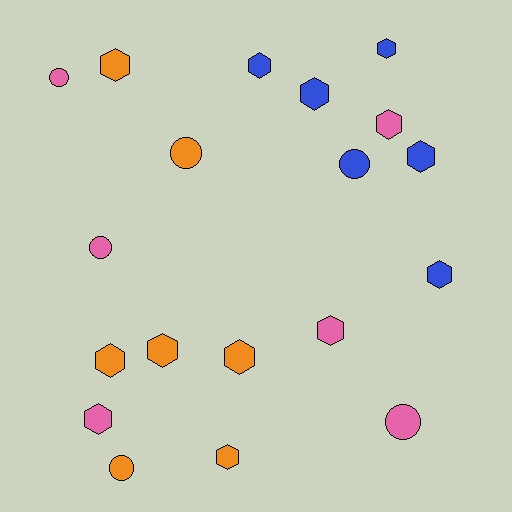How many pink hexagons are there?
There are 3 pink hexagons.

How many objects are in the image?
There are 19 objects.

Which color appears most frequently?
Orange, with 7 objects.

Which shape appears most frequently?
Hexagon, with 13 objects.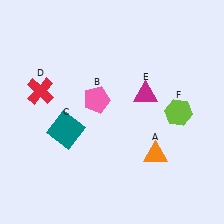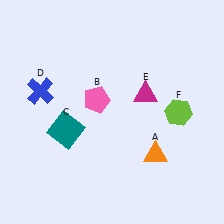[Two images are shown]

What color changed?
The cross (D) changed from red in Image 1 to blue in Image 2.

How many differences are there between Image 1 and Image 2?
There is 1 difference between the two images.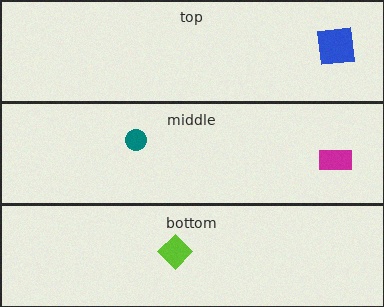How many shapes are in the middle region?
2.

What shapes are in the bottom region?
The lime diamond.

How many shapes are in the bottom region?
1.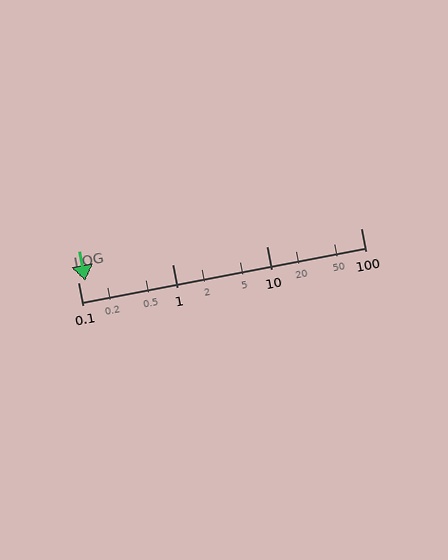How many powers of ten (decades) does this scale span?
The scale spans 3 decades, from 0.1 to 100.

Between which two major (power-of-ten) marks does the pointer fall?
The pointer is between 0.1 and 1.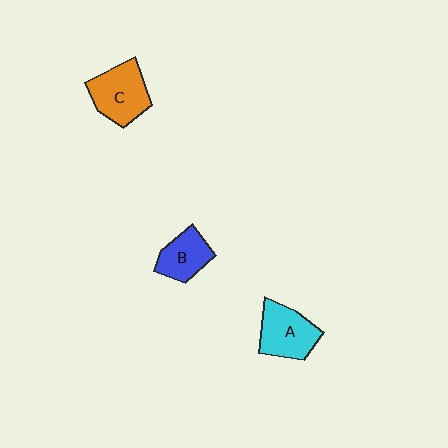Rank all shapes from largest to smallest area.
From largest to smallest: C (orange), A (cyan), B (blue).